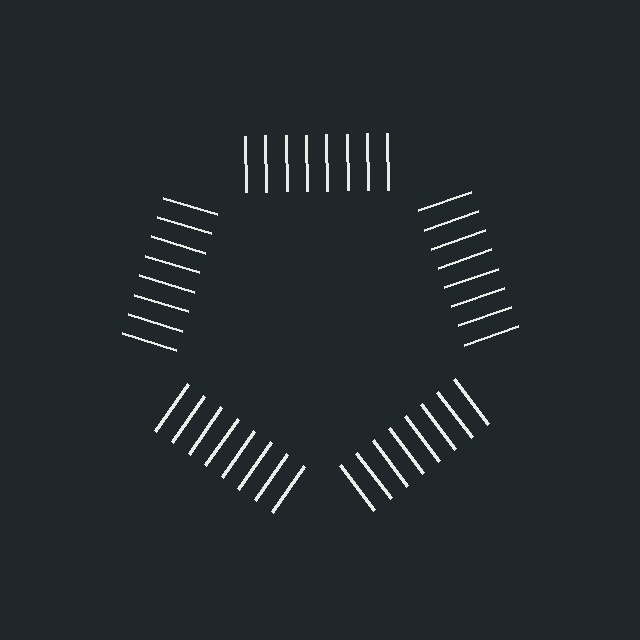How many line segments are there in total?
40 — 8 along each of the 5 edges.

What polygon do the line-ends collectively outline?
An illusory pentagon — the line segments terminate on its edges but no continuous stroke is drawn.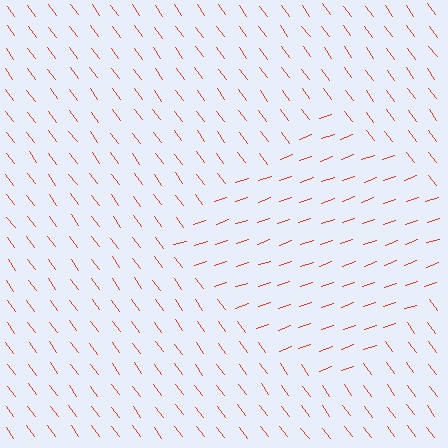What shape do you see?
I see a diamond.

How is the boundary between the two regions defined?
The boundary is defined purely by a change in line orientation (approximately 73 degrees difference). All lines are the same color and thickness.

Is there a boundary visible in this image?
Yes, there is a texture boundary formed by a change in line orientation.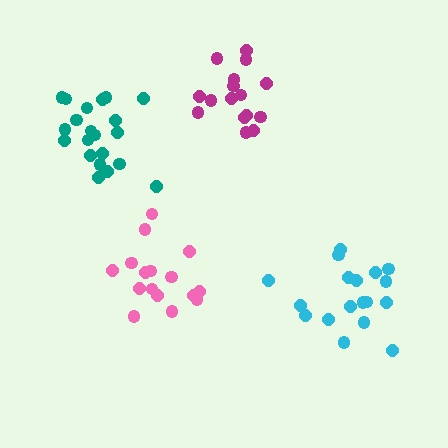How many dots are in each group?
Group 1: 18 dots, Group 2: 21 dots, Group 3: 16 dots, Group 4: 16 dots (71 total).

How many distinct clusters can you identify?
There are 4 distinct clusters.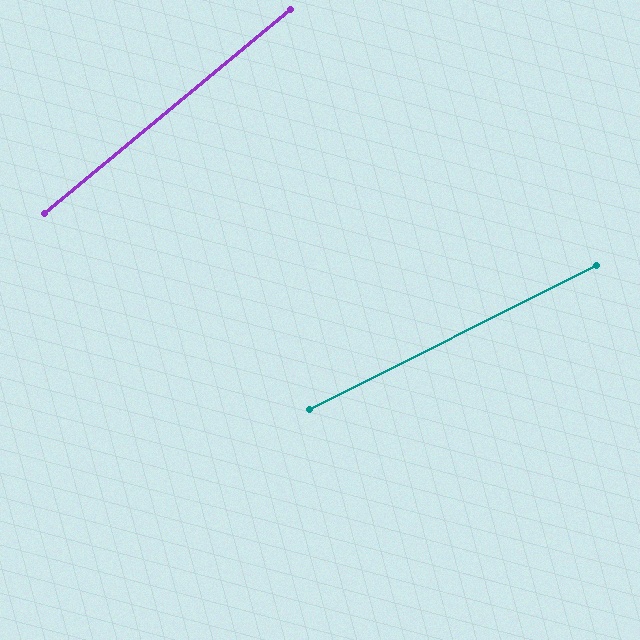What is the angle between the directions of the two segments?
Approximately 13 degrees.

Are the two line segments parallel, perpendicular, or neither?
Neither parallel nor perpendicular — they differ by about 13°.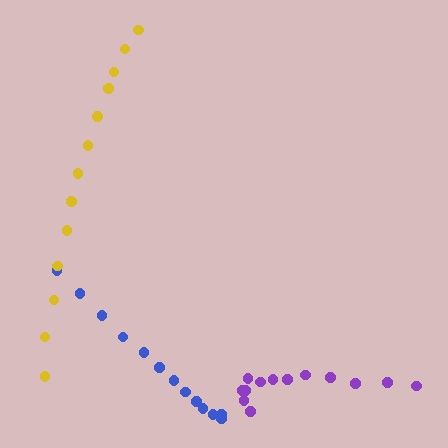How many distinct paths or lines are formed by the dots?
There are 3 distinct paths.